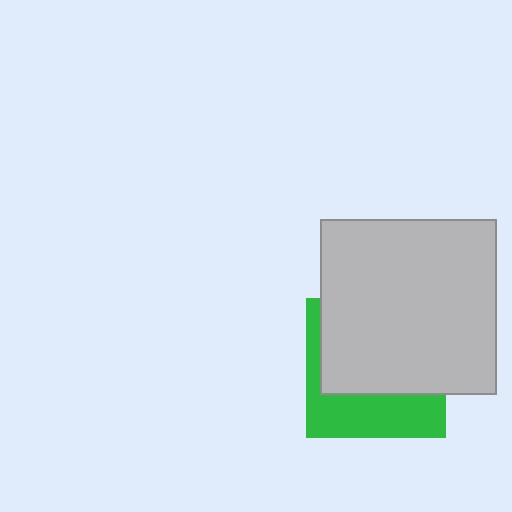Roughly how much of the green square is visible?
A small part of it is visible (roughly 37%).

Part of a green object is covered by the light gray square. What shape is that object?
It is a square.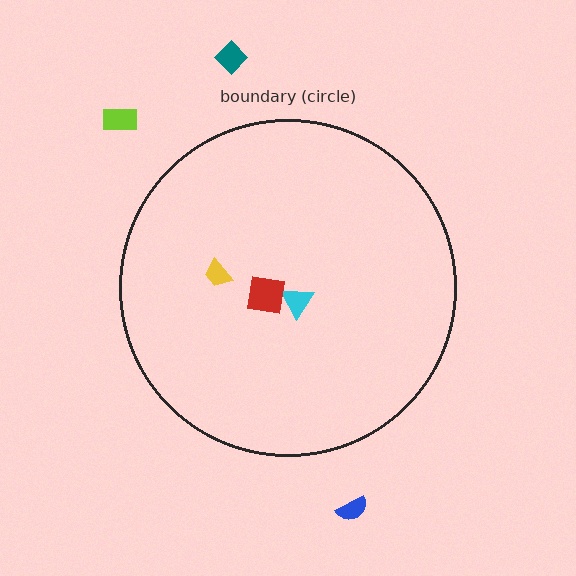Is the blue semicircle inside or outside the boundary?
Outside.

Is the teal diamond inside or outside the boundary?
Outside.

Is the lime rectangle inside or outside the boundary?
Outside.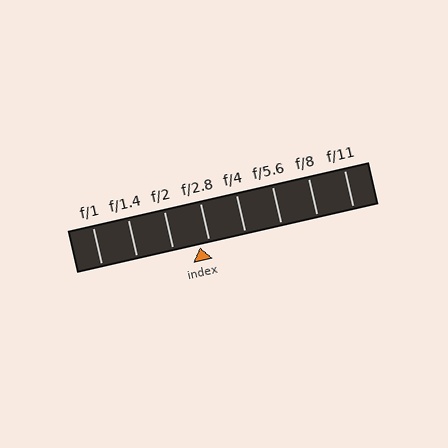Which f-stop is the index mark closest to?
The index mark is closest to f/2.8.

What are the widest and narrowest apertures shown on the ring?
The widest aperture shown is f/1 and the narrowest is f/11.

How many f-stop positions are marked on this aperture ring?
There are 8 f-stop positions marked.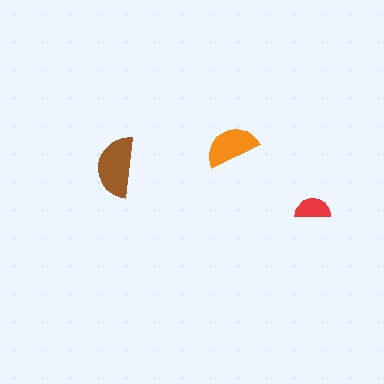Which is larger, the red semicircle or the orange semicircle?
The orange one.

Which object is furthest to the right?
The red semicircle is rightmost.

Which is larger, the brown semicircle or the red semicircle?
The brown one.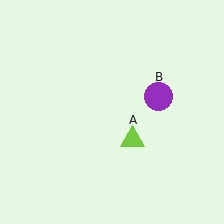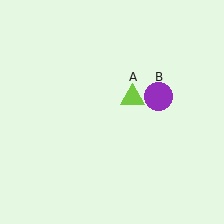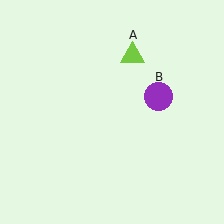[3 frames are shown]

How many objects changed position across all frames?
1 object changed position: lime triangle (object A).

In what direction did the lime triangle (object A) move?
The lime triangle (object A) moved up.